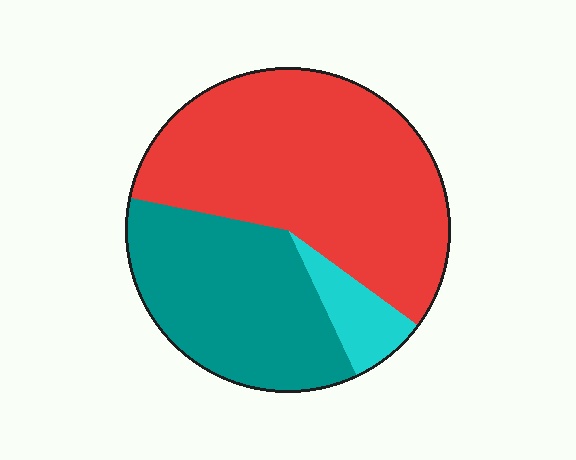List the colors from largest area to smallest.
From largest to smallest: red, teal, cyan.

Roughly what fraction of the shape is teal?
Teal takes up about one third (1/3) of the shape.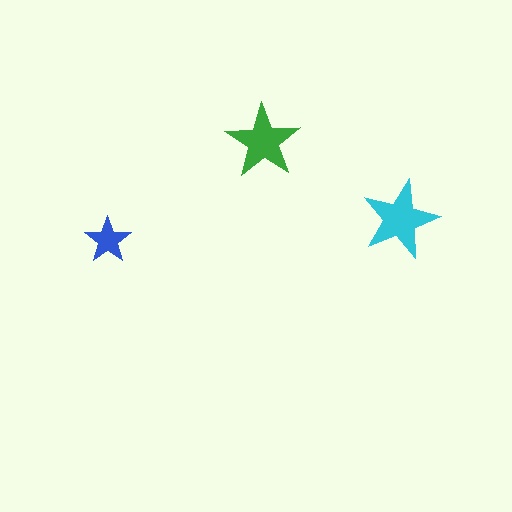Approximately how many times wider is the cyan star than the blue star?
About 1.5 times wider.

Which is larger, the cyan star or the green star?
The cyan one.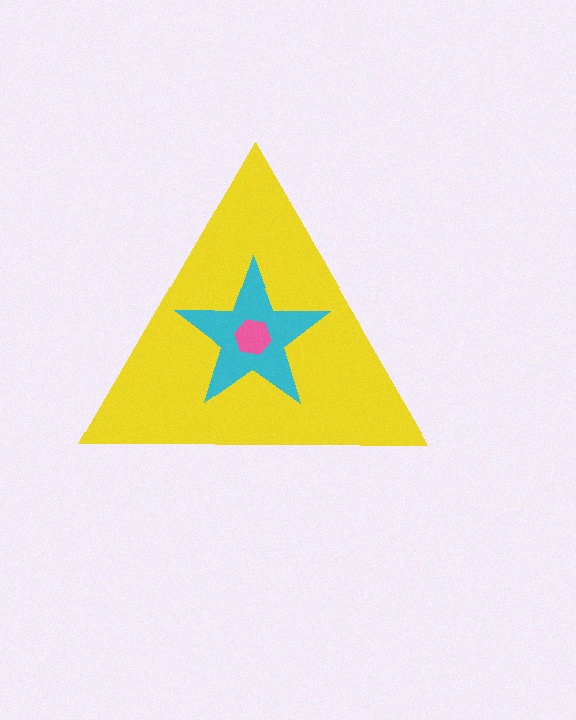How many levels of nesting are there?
3.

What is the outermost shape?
The yellow triangle.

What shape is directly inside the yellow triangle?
The cyan star.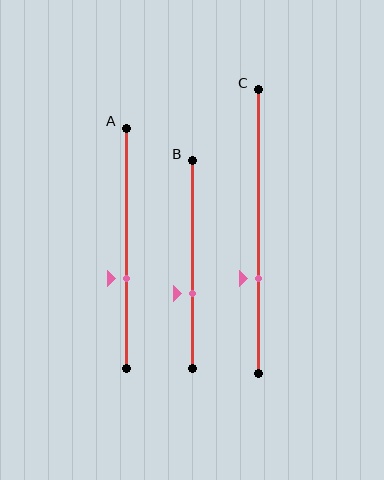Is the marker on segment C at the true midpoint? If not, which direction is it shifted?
No, the marker on segment C is shifted downward by about 17% of the segment length.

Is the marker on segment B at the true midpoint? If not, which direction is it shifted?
No, the marker on segment B is shifted downward by about 14% of the segment length.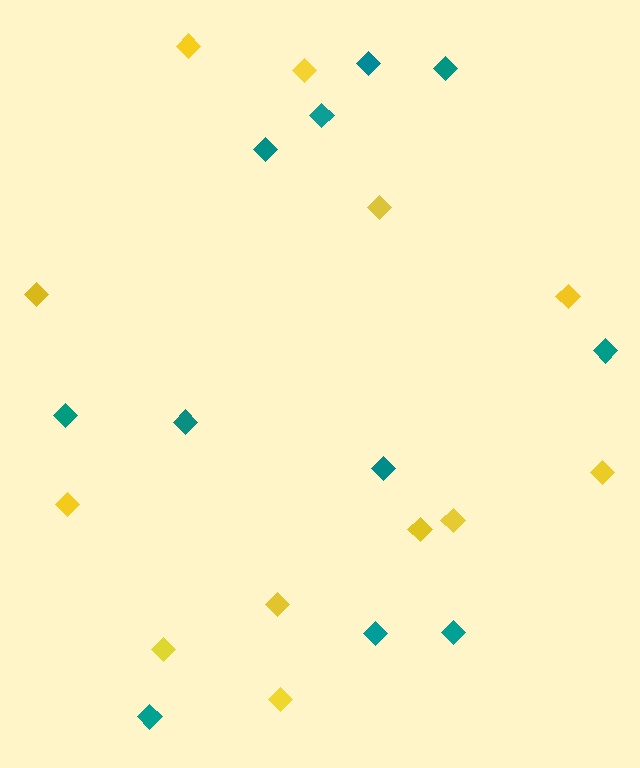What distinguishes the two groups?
There are 2 groups: one group of teal diamonds (11) and one group of yellow diamonds (12).